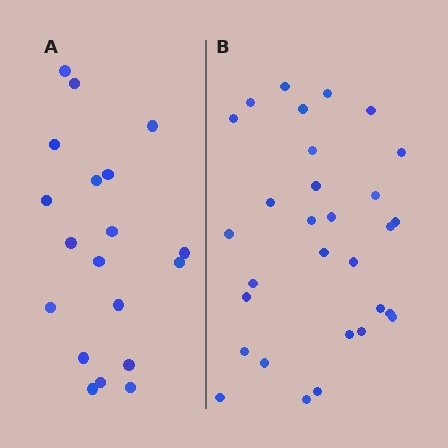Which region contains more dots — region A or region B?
Region B (the right region) has more dots.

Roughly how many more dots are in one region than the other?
Region B has roughly 12 or so more dots than region A.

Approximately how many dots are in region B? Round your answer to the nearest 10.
About 30 dots.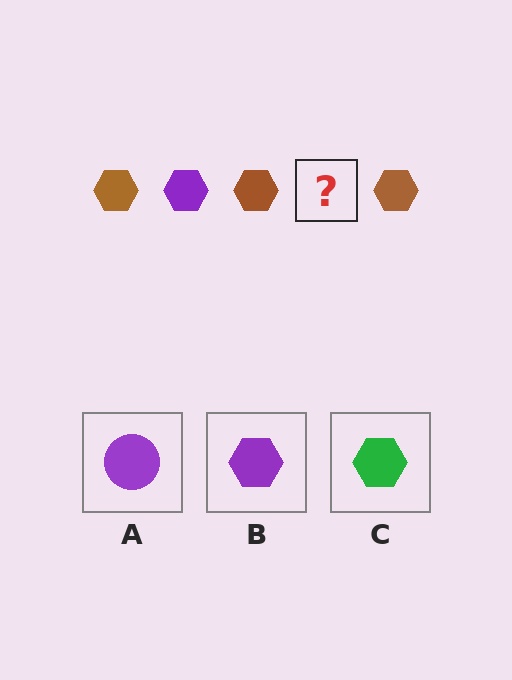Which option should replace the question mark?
Option B.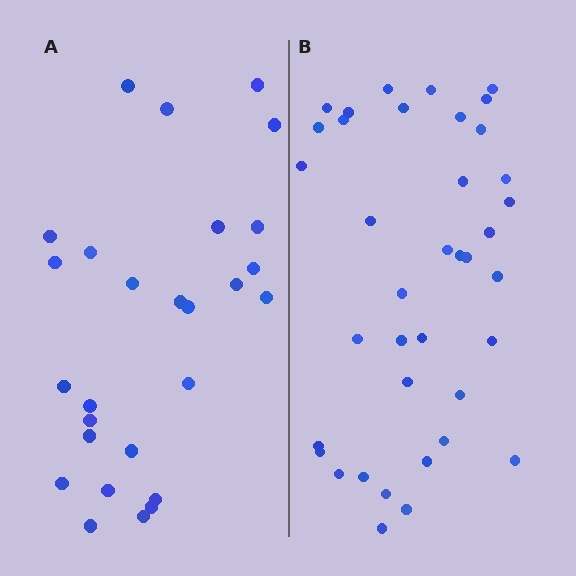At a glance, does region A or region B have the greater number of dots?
Region B (the right region) has more dots.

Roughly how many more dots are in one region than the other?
Region B has roughly 12 or so more dots than region A.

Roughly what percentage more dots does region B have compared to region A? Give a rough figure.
About 40% more.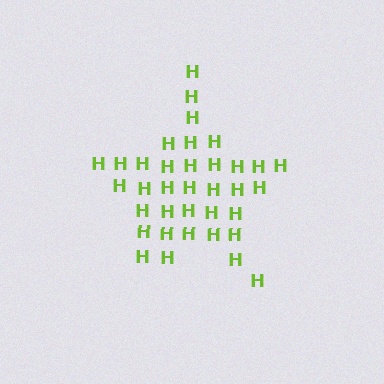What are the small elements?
The small elements are letter H's.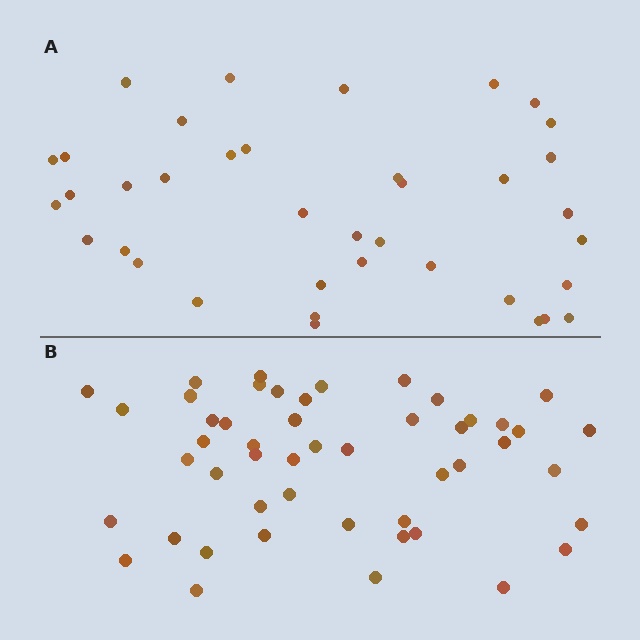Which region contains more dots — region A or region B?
Region B (the bottom region) has more dots.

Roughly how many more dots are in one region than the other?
Region B has roughly 12 or so more dots than region A.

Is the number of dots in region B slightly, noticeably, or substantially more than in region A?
Region B has noticeably more, but not dramatically so. The ratio is roughly 1.3 to 1.